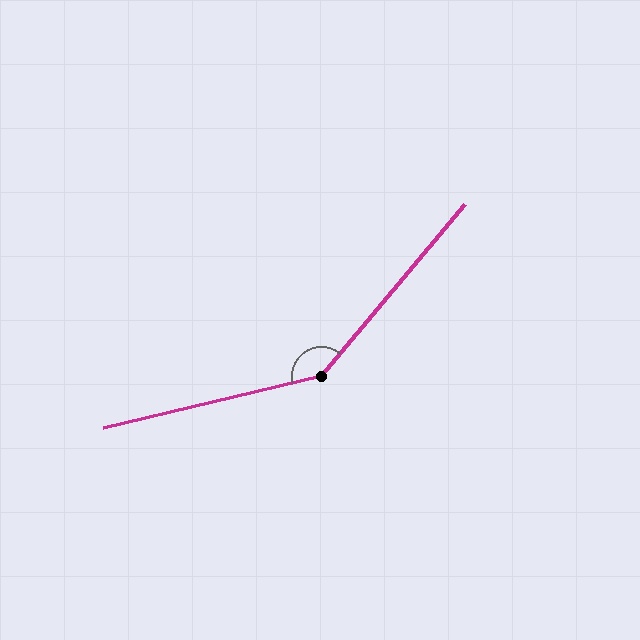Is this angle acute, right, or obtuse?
It is obtuse.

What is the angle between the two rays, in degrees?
Approximately 143 degrees.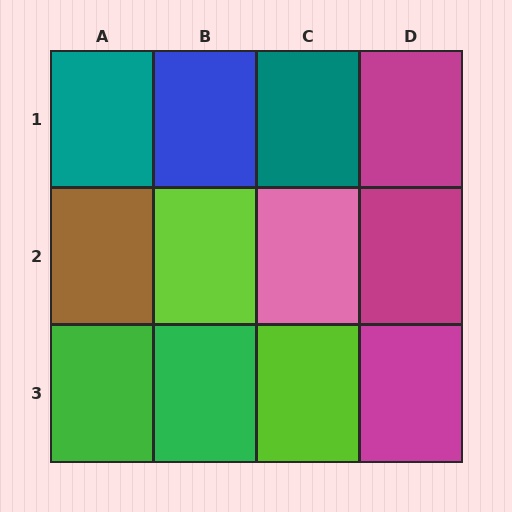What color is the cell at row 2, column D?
Magenta.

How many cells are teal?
2 cells are teal.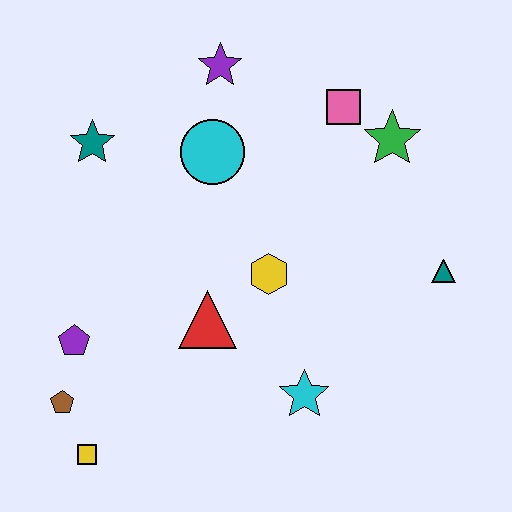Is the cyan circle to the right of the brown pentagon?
Yes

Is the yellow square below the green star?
Yes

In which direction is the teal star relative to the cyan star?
The teal star is above the cyan star.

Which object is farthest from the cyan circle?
The yellow square is farthest from the cyan circle.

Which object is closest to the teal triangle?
The green star is closest to the teal triangle.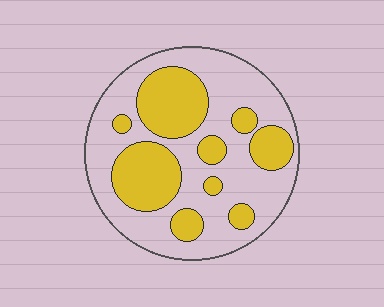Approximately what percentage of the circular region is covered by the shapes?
Approximately 35%.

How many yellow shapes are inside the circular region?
9.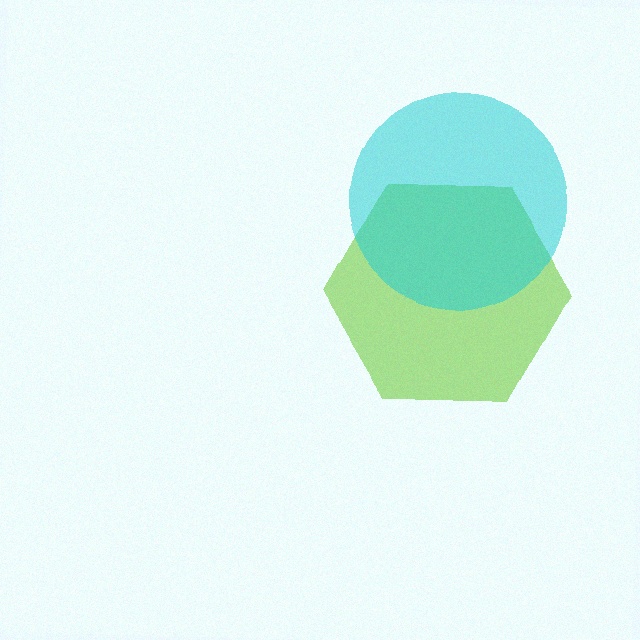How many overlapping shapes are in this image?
There are 2 overlapping shapes in the image.